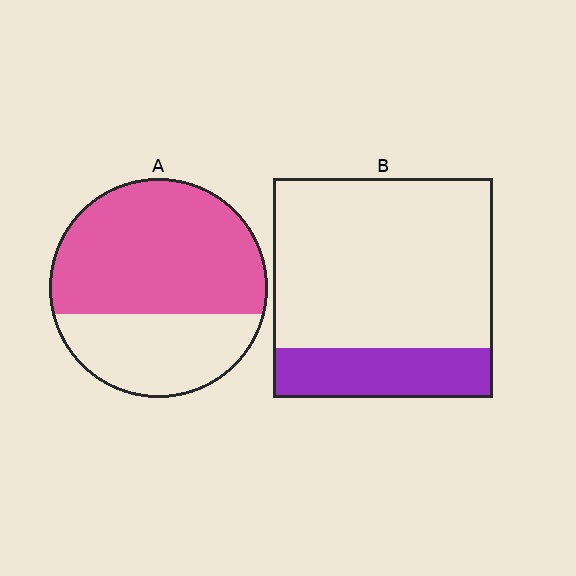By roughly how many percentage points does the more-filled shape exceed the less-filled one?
By roughly 40 percentage points (A over B).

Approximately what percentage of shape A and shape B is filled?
A is approximately 65% and B is approximately 25%.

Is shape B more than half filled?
No.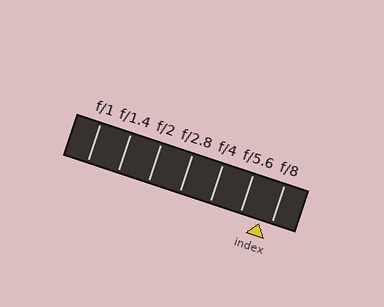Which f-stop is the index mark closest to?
The index mark is closest to f/8.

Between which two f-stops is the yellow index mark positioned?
The index mark is between f/5.6 and f/8.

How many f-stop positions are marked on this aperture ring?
There are 7 f-stop positions marked.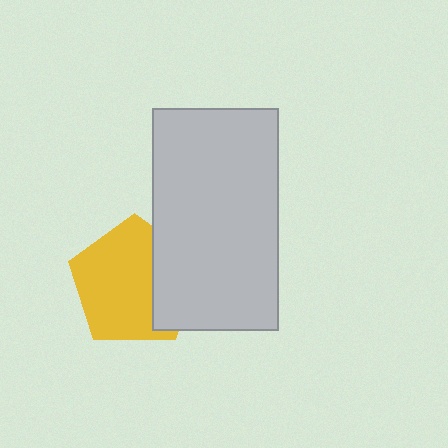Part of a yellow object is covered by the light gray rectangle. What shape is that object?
It is a pentagon.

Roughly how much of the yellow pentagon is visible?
Most of it is visible (roughly 69%).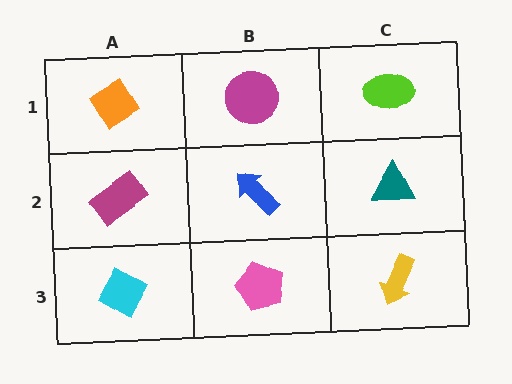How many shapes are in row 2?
3 shapes.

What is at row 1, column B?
A magenta circle.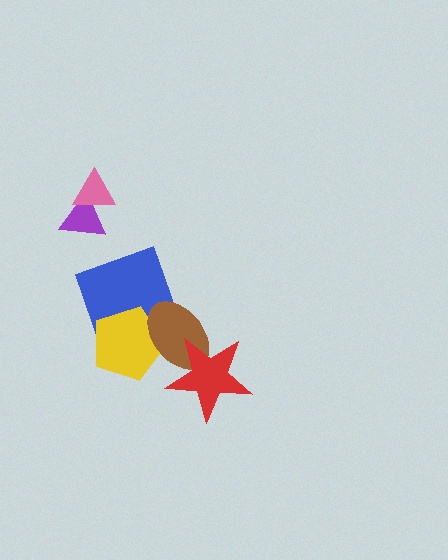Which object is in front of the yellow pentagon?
The brown ellipse is in front of the yellow pentagon.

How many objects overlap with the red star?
1 object overlaps with the red star.